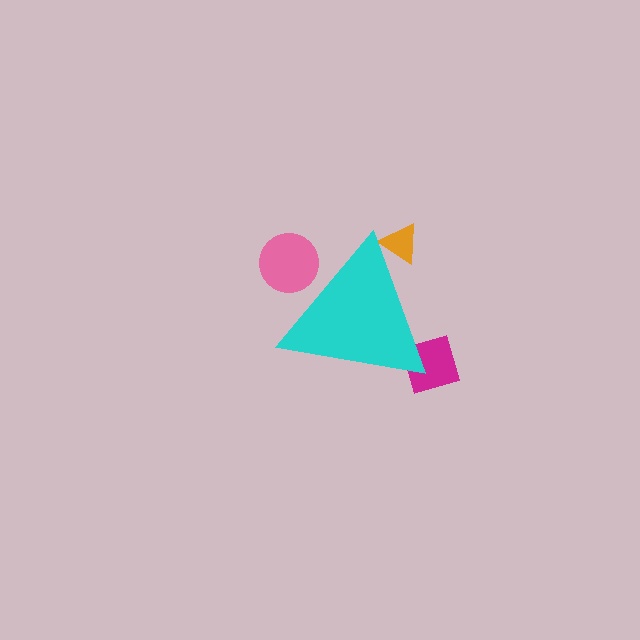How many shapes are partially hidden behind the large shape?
3 shapes are partially hidden.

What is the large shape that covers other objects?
A cyan triangle.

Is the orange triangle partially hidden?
Yes, the orange triangle is partially hidden behind the cyan triangle.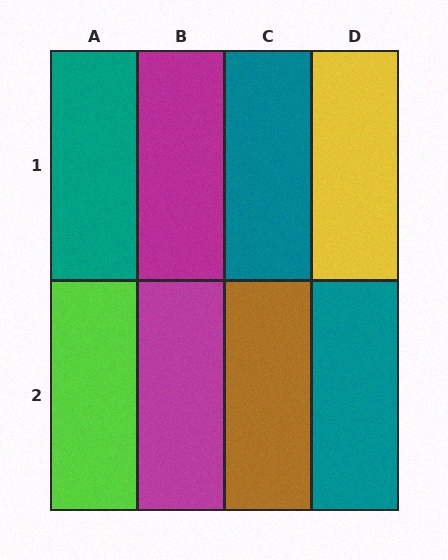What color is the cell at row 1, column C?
Teal.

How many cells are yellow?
1 cell is yellow.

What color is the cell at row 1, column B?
Magenta.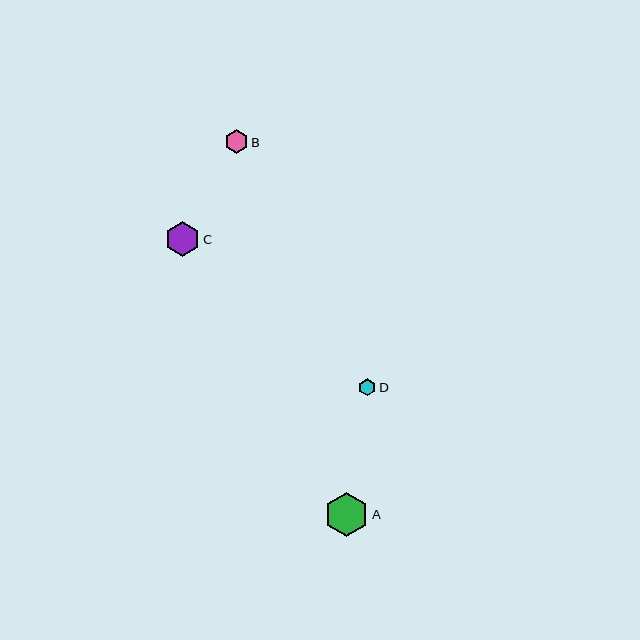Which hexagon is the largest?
Hexagon A is the largest with a size of approximately 44 pixels.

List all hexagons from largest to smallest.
From largest to smallest: A, C, B, D.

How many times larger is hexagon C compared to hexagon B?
Hexagon C is approximately 1.5 times the size of hexagon B.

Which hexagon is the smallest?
Hexagon D is the smallest with a size of approximately 17 pixels.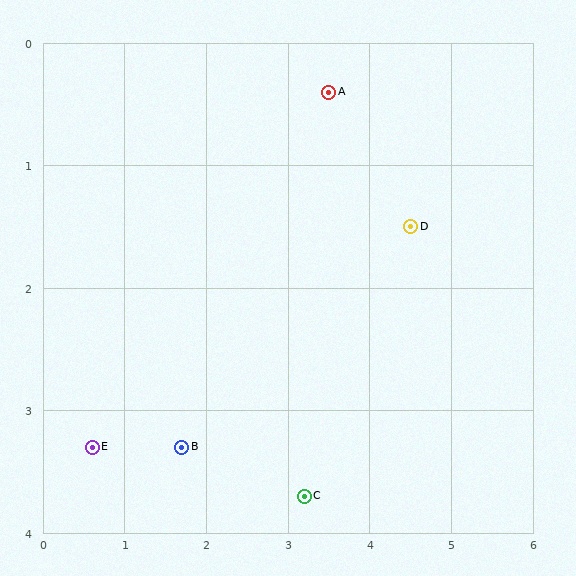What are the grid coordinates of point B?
Point B is at approximately (1.7, 3.3).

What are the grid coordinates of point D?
Point D is at approximately (4.5, 1.5).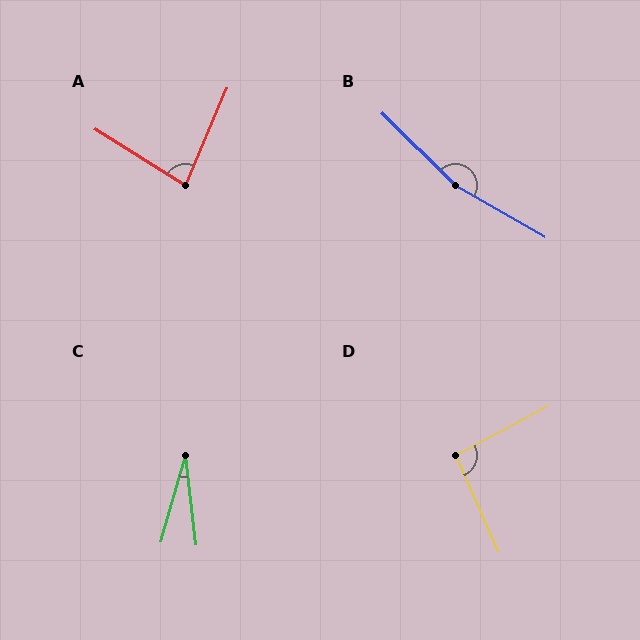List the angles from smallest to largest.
C (22°), A (81°), D (94°), B (166°).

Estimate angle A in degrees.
Approximately 81 degrees.